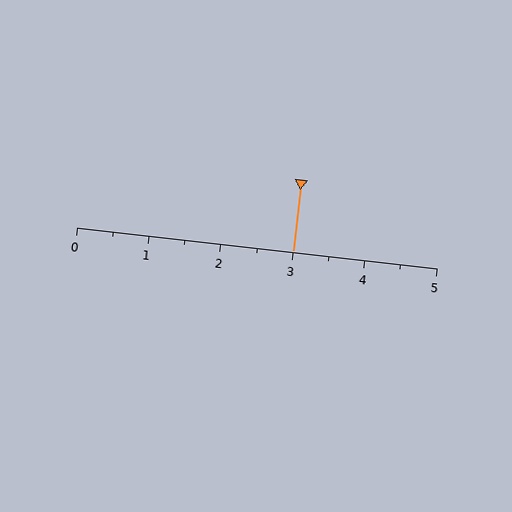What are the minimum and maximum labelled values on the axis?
The axis runs from 0 to 5.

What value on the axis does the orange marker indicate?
The marker indicates approximately 3.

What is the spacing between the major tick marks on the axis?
The major ticks are spaced 1 apart.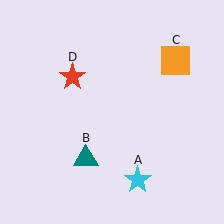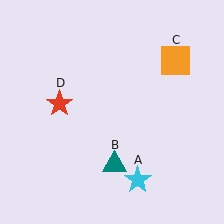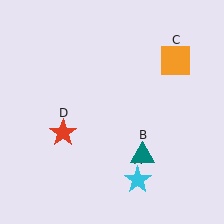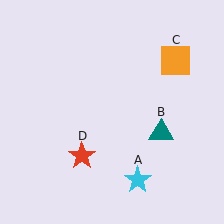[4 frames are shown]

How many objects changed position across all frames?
2 objects changed position: teal triangle (object B), red star (object D).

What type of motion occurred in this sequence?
The teal triangle (object B), red star (object D) rotated counterclockwise around the center of the scene.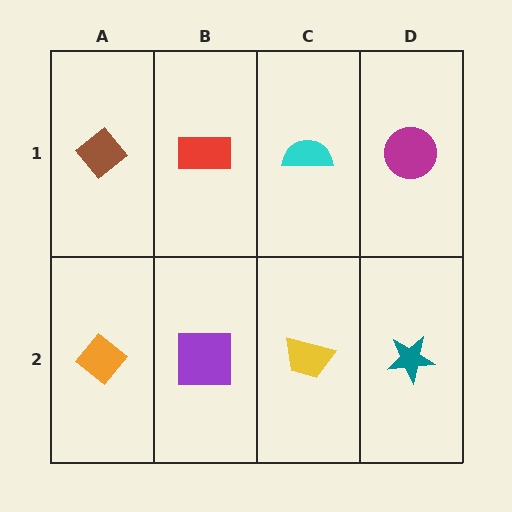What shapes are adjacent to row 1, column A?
An orange diamond (row 2, column A), a red rectangle (row 1, column B).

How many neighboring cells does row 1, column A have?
2.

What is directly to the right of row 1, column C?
A magenta circle.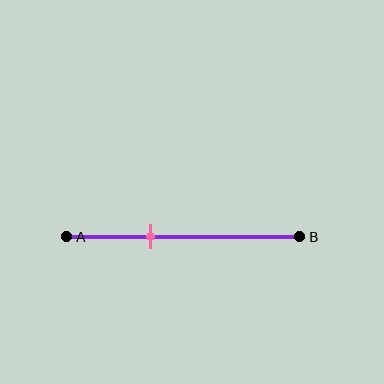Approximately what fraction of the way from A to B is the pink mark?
The pink mark is approximately 35% of the way from A to B.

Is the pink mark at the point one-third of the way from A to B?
Yes, the mark is approximately at the one-third point.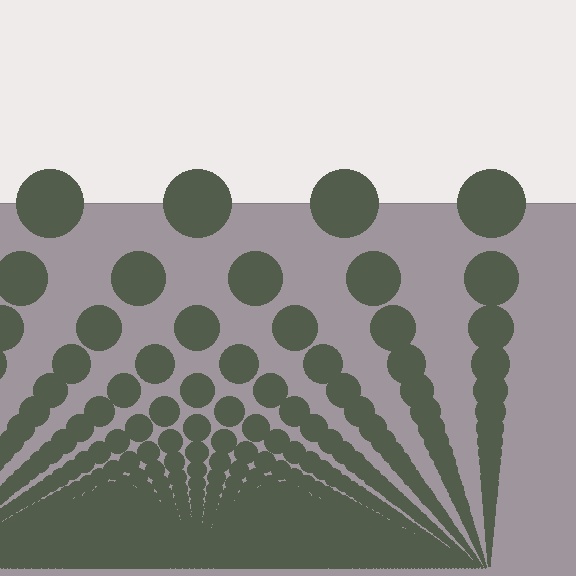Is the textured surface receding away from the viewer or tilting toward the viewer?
The surface appears to tilt toward the viewer. Texture elements get larger and sparser toward the top.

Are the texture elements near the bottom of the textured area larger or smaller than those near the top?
Smaller. The gradient is inverted — elements near the bottom are smaller and denser.